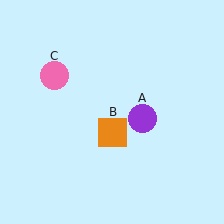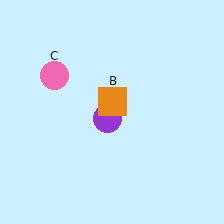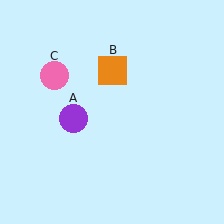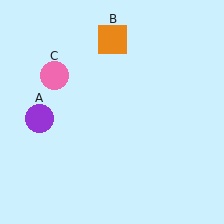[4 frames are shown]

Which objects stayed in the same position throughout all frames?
Pink circle (object C) remained stationary.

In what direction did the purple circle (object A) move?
The purple circle (object A) moved left.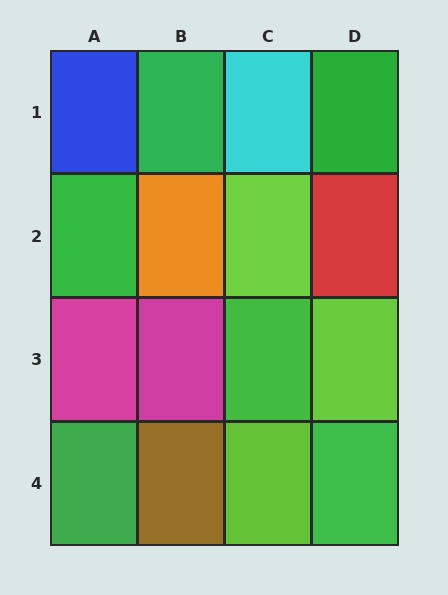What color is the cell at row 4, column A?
Green.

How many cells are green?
6 cells are green.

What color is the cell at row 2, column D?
Red.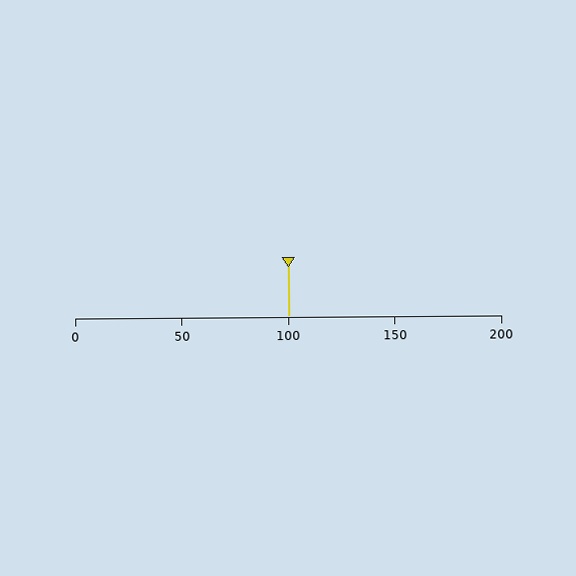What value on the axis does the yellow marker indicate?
The marker indicates approximately 100.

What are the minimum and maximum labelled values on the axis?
The axis runs from 0 to 200.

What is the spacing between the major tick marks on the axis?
The major ticks are spaced 50 apart.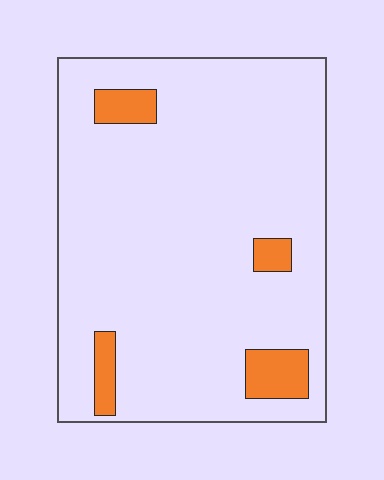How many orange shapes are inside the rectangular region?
4.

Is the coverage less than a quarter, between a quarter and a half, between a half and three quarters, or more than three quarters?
Less than a quarter.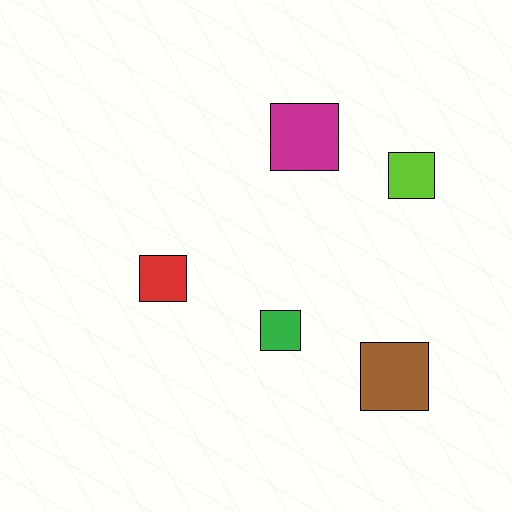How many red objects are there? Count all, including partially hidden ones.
There is 1 red object.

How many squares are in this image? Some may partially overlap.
There are 5 squares.